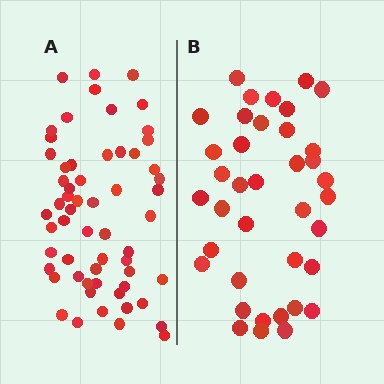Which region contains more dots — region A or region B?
Region A (the left region) has more dots.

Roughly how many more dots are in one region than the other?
Region A has approximately 20 more dots than region B.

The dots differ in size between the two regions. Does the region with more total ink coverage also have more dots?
No. Region B has more total ink coverage because its dots are larger, but region A actually contains more individual dots. Total area can be misleading — the number of items is what matters here.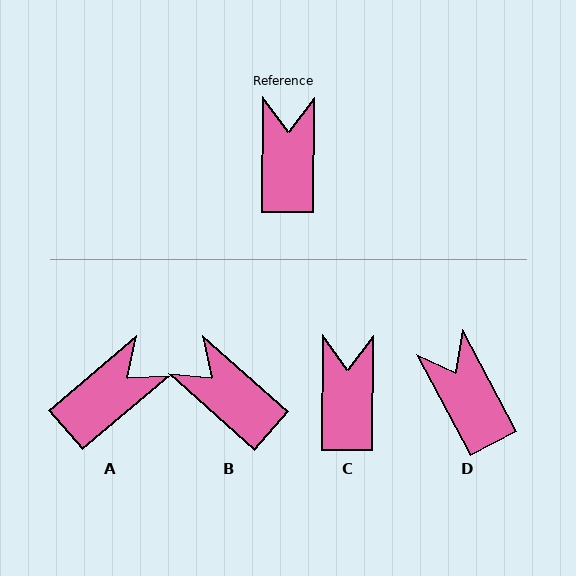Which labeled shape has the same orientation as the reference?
C.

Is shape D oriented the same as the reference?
No, it is off by about 28 degrees.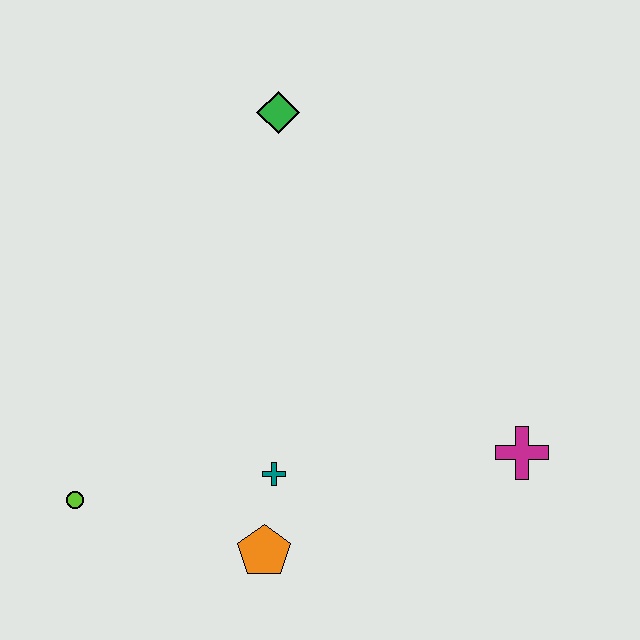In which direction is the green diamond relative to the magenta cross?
The green diamond is above the magenta cross.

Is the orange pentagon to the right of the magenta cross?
No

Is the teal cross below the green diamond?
Yes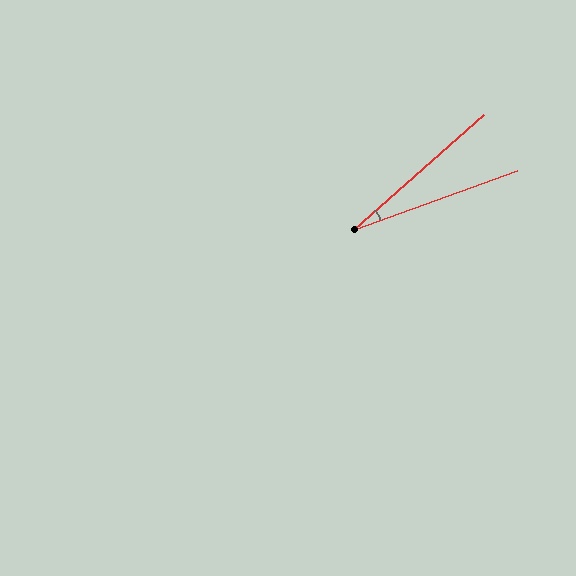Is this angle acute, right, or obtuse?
It is acute.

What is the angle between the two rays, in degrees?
Approximately 22 degrees.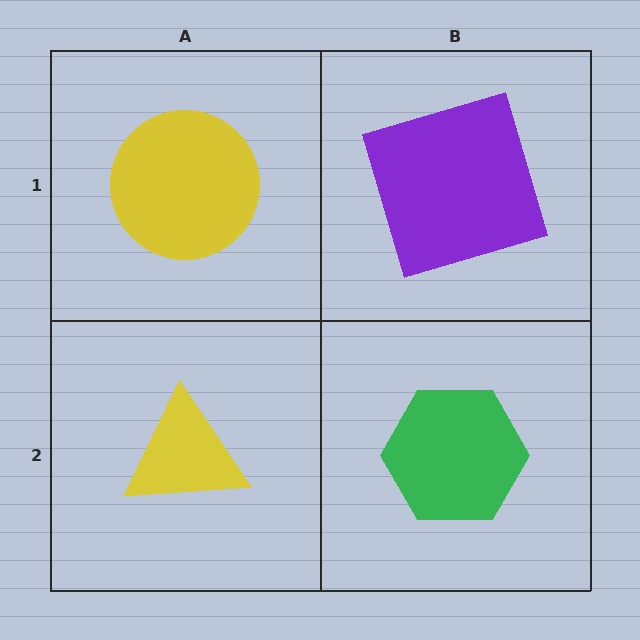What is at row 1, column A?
A yellow circle.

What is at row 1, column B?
A purple square.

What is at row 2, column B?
A green hexagon.